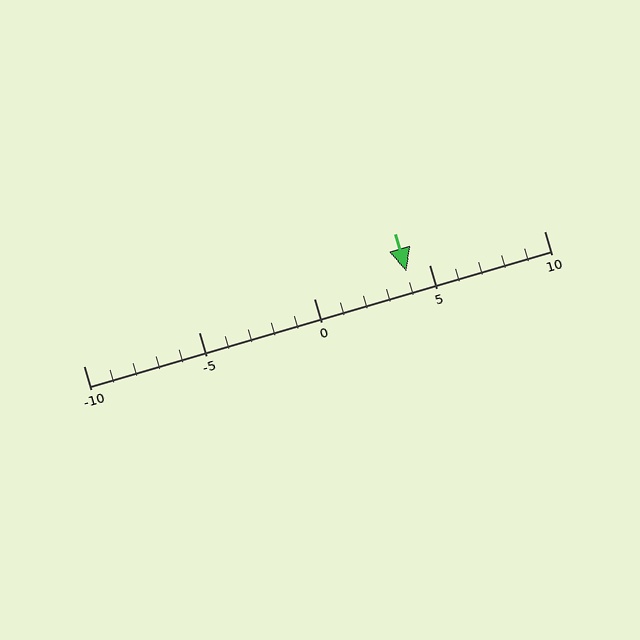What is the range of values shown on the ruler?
The ruler shows values from -10 to 10.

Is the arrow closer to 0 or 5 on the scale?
The arrow is closer to 5.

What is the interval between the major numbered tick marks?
The major tick marks are spaced 5 units apart.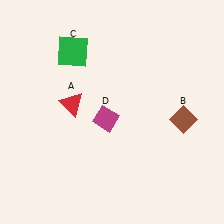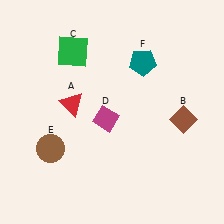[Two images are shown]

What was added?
A brown circle (E), a teal pentagon (F) were added in Image 2.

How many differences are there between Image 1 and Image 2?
There are 2 differences between the two images.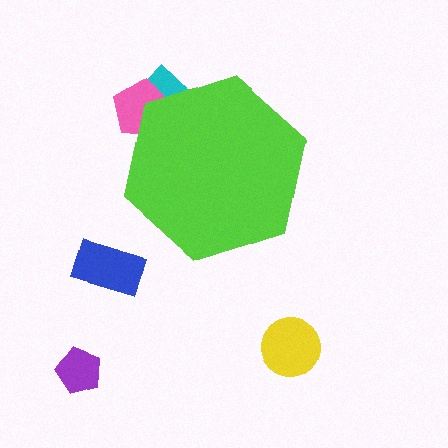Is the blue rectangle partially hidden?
No, the blue rectangle is fully visible.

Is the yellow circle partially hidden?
No, the yellow circle is fully visible.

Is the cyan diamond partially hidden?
Yes, the cyan diamond is partially hidden behind the lime hexagon.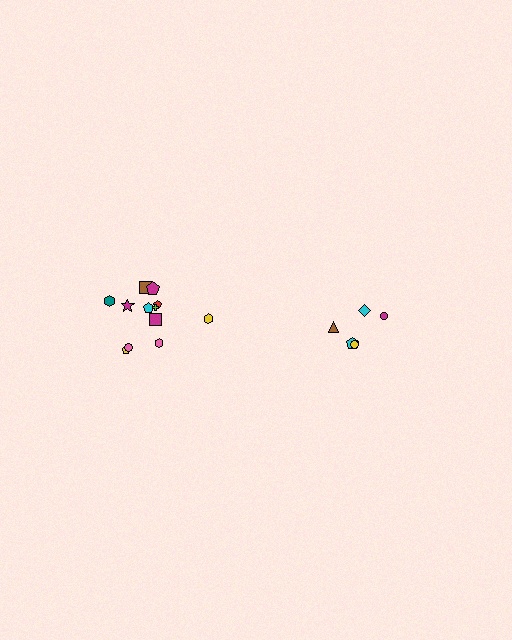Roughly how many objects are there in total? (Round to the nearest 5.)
Roughly 15 objects in total.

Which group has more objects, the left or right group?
The left group.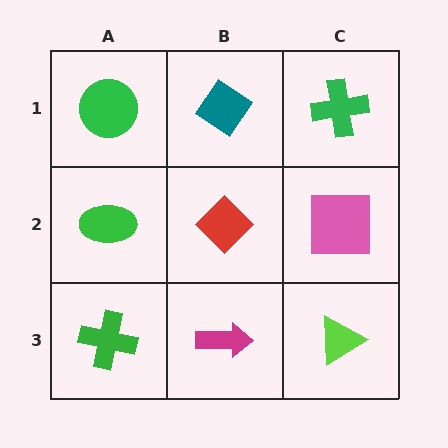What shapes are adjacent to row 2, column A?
A green circle (row 1, column A), a green cross (row 3, column A), a red diamond (row 2, column B).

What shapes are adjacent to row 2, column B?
A teal diamond (row 1, column B), a magenta arrow (row 3, column B), a green ellipse (row 2, column A), a pink square (row 2, column C).